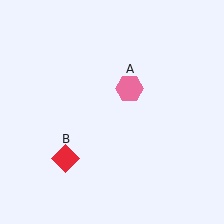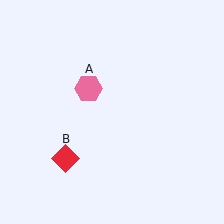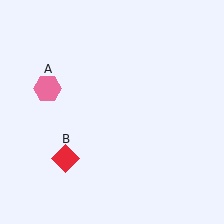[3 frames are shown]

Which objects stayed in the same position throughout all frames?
Red diamond (object B) remained stationary.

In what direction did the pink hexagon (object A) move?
The pink hexagon (object A) moved left.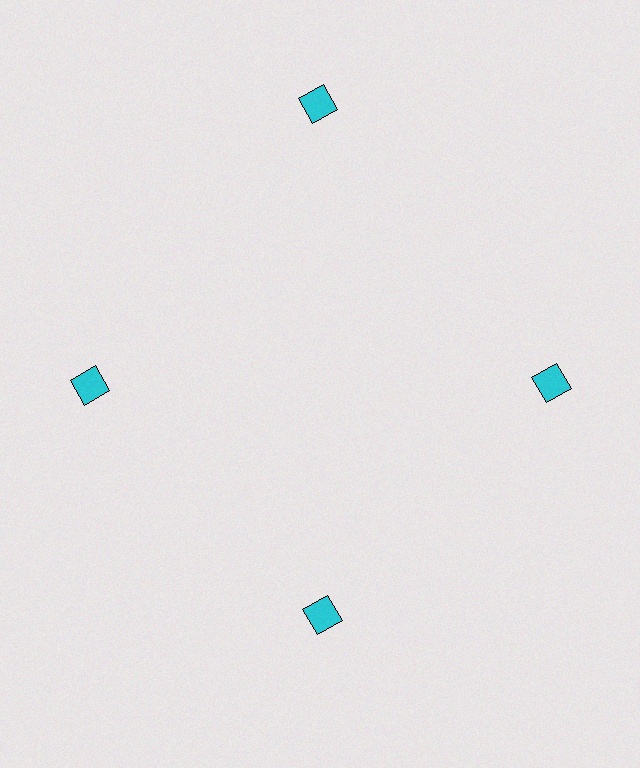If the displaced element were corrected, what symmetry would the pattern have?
It would have 4-fold rotational symmetry — the pattern would map onto itself every 90 degrees.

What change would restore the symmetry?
The symmetry would be restored by moving it inward, back onto the ring so that all 4 squares sit at equal angles and equal distance from the center.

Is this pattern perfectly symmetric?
No. The 4 cyan squares are arranged in a ring, but one element near the 12 o'clock position is pushed outward from the center, breaking the 4-fold rotational symmetry.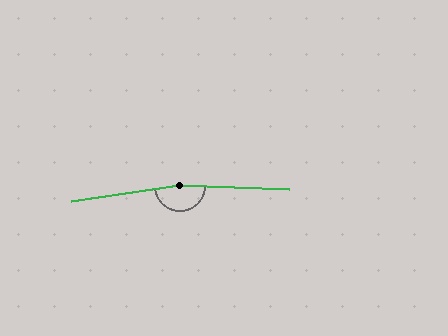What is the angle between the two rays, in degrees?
Approximately 170 degrees.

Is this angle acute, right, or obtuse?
It is obtuse.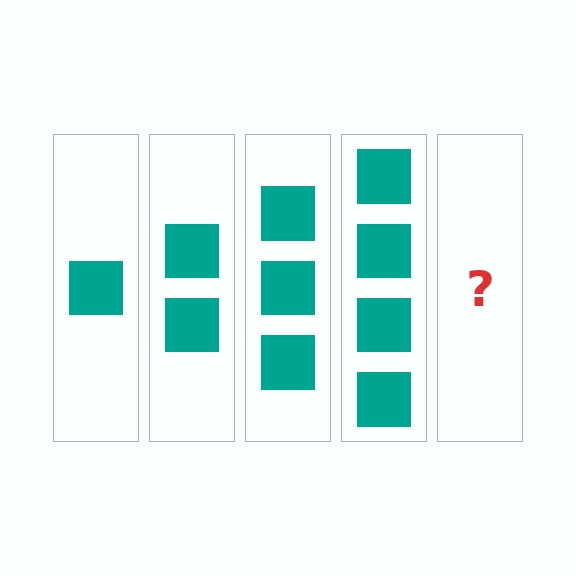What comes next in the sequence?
The next element should be 5 squares.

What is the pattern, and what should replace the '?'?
The pattern is that each step adds one more square. The '?' should be 5 squares.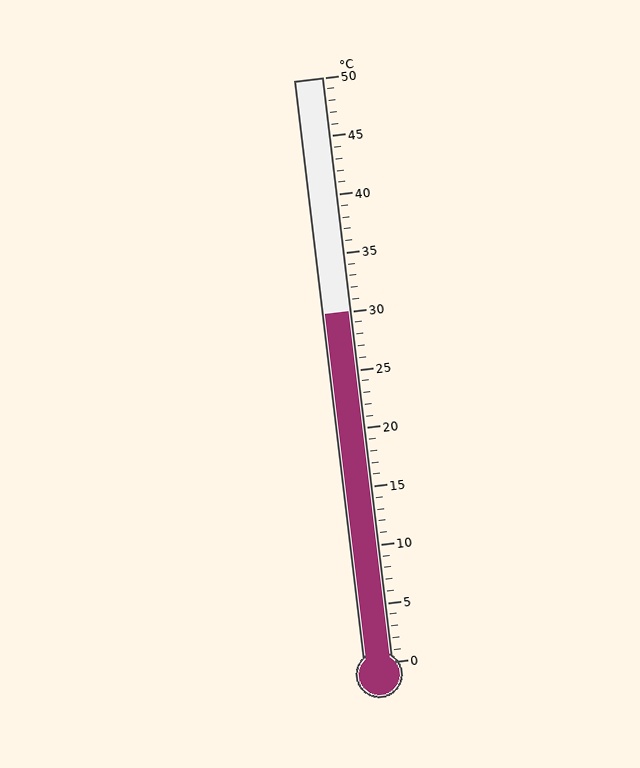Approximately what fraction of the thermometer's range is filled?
The thermometer is filled to approximately 60% of its range.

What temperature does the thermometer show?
The thermometer shows approximately 30°C.